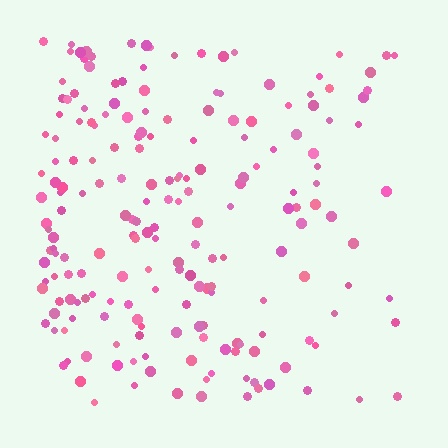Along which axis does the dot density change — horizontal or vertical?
Horizontal.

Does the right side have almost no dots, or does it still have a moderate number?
Still a moderate number, just noticeably fewer than the left.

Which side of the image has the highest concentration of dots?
The left.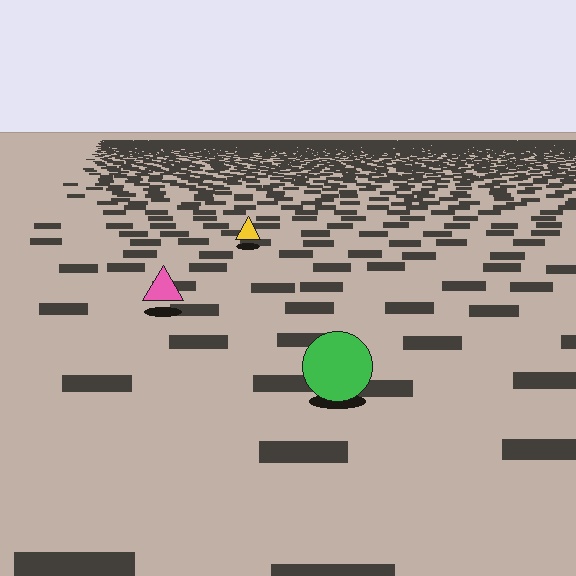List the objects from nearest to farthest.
From nearest to farthest: the green circle, the pink triangle, the yellow triangle.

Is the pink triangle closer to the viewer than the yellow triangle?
Yes. The pink triangle is closer — you can tell from the texture gradient: the ground texture is coarser near it.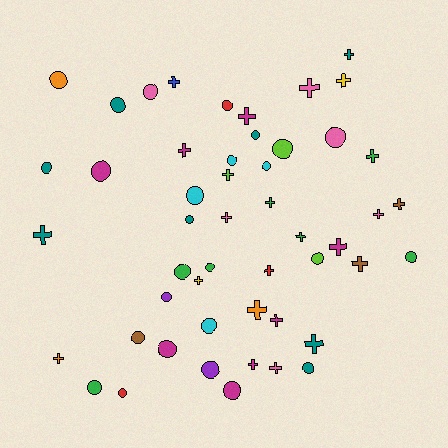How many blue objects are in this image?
There is 1 blue object.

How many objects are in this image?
There are 50 objects.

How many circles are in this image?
There are 26 circles.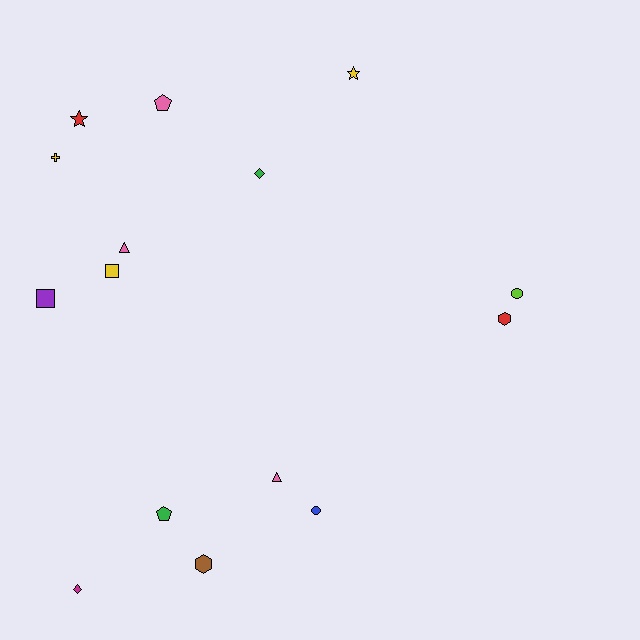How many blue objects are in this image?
There is 1 blue object.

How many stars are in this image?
There are 2 stars.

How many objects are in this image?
There are 15 objects.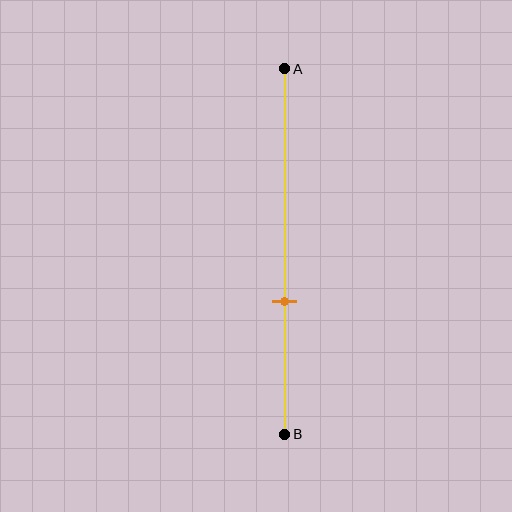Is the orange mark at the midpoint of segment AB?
No, the mark is at about 65% from A, not at the 50% midpoint.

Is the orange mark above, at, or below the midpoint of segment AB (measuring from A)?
The orange mark is below the midpoint of segment AB.